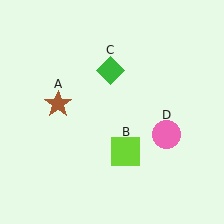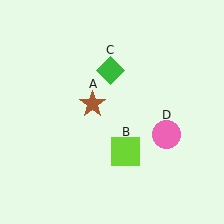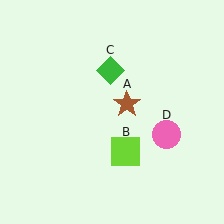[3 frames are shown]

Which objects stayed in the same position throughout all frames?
Lime square (object B) and green diamond (object C) and pink circle (object D) remained stationary.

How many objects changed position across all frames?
1 object changed position: brown star (object A).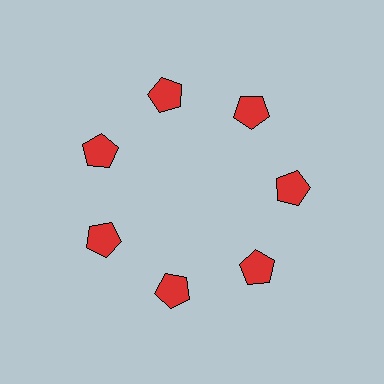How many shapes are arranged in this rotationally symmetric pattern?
There are 7 shapes, arranged in 7 groups of 1.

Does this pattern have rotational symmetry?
Yes, this pattern has 7-fold rotational symmetry. It looks the same after rotating 51 degrees around the center.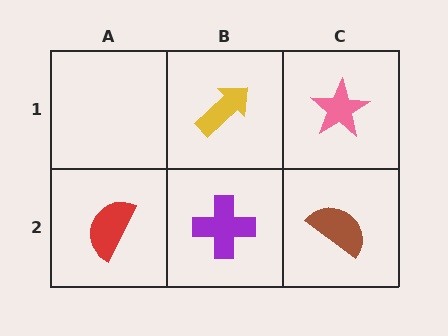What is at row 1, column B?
A yellow arrow.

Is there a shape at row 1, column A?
No, that cell is empty.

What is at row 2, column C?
A brown semicircle.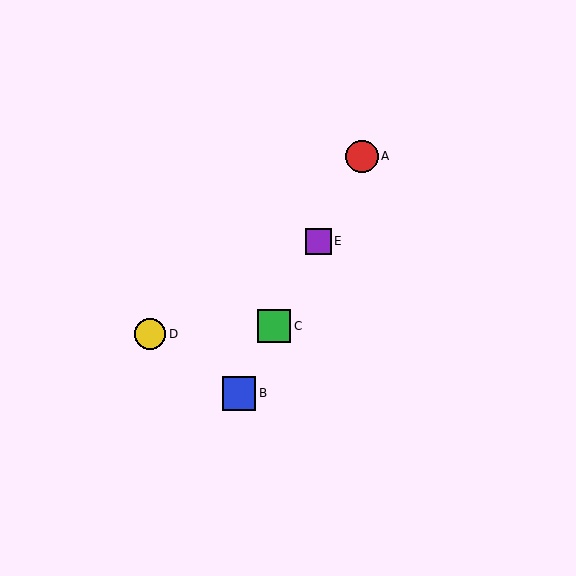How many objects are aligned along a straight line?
4 objects (A, B, C, E) are aligned along a straight line.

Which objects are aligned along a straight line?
Objects A, B, C, E are aligned along a straight line.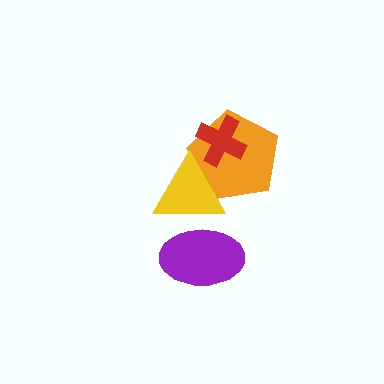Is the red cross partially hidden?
No, no other shape covers it.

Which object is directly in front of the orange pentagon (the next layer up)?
The red cross is directly in front of the orange pentagon.